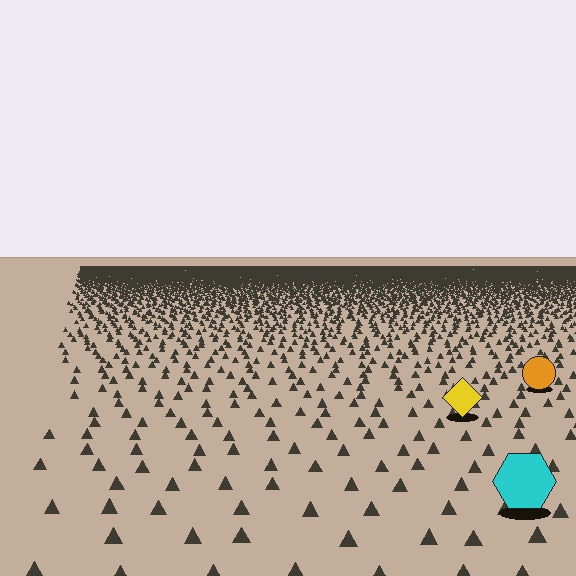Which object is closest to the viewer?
The cyan hexagon is closest. The texture marks near it are larger and more spread out.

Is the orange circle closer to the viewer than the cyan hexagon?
No. The cyan hexagon is closer — you can tell from the texture gradient: the ground texture is coarser near it.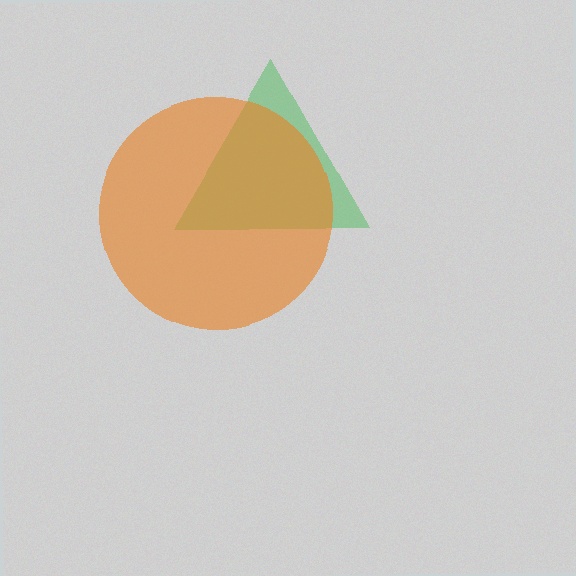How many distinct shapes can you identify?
There are 2 distinct shapes: a green triangle, an orange circle.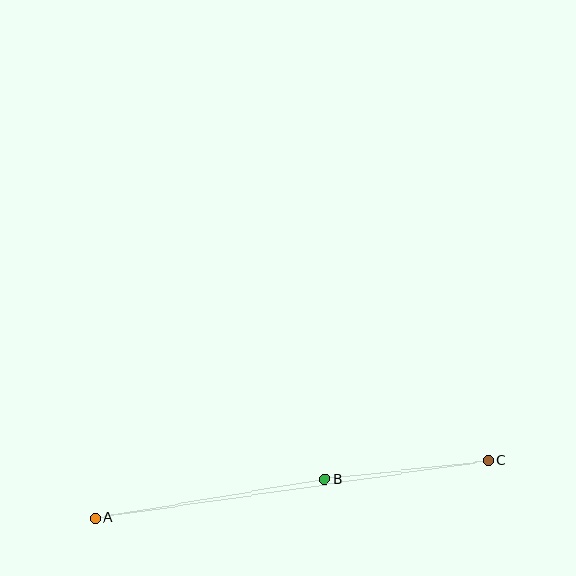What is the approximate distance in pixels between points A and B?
The distance between A and B is approximately 232 pixels.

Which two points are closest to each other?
Points B and C are closest to each other.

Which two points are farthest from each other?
Points A and C are farthest from each other.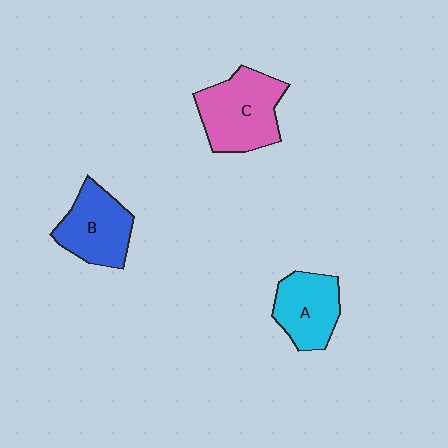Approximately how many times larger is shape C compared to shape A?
Approximately 1.3 times.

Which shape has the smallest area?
Shape A (cyan).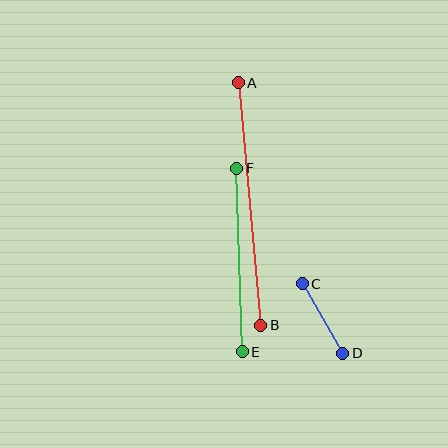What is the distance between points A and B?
The distance is approximately 244 pixels.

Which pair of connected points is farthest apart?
Points A and B are farthest apart.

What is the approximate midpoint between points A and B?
The midpoint is at approximately (249, 204) pixels.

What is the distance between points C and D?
The distance is approximately 80 pixels.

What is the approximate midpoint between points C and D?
The midpoint is at approximately (323, 318) pixels.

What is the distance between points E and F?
The distance is approximately 183 pixels.